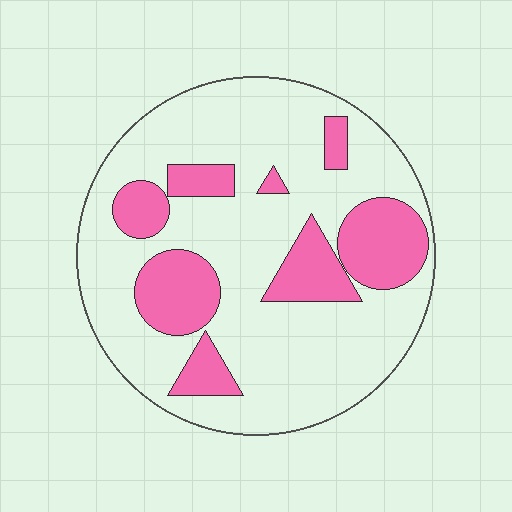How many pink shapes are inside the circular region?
8.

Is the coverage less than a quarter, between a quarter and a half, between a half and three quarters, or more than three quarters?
Between a quarter and a half.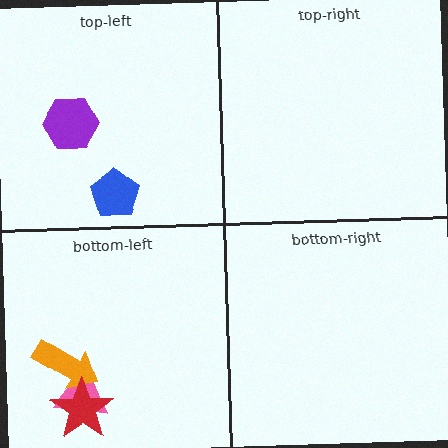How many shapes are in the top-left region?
2.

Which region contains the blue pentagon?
The top-left region.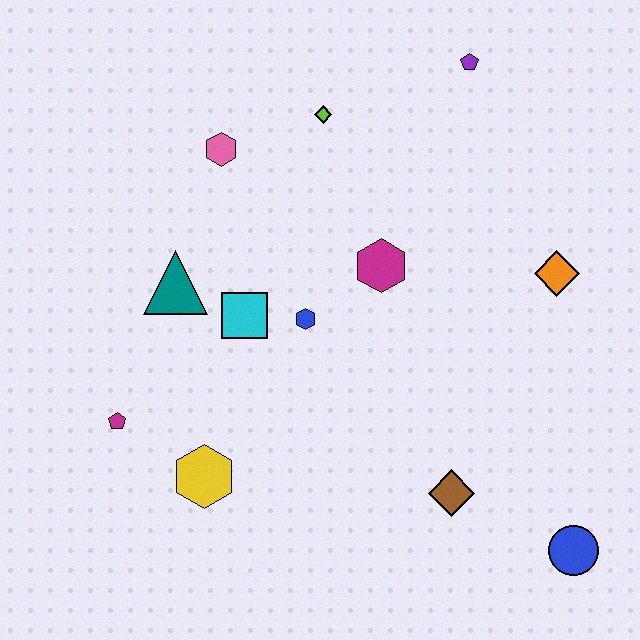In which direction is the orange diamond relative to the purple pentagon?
The orange diamond is below the purple pentagon.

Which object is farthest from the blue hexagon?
The blue circle is farthest from the blue hexagon.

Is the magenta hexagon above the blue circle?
Yes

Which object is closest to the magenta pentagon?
The yellow hexagon is closest to the magenta pentagon.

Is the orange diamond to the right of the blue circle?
No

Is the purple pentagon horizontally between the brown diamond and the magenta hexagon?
No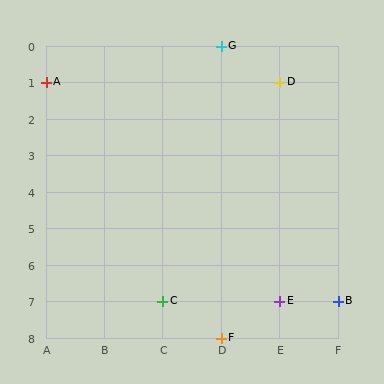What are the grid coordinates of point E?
Point E is at grid coordinates (E, 7).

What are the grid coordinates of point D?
Point D is at grid coordinates (E, 1).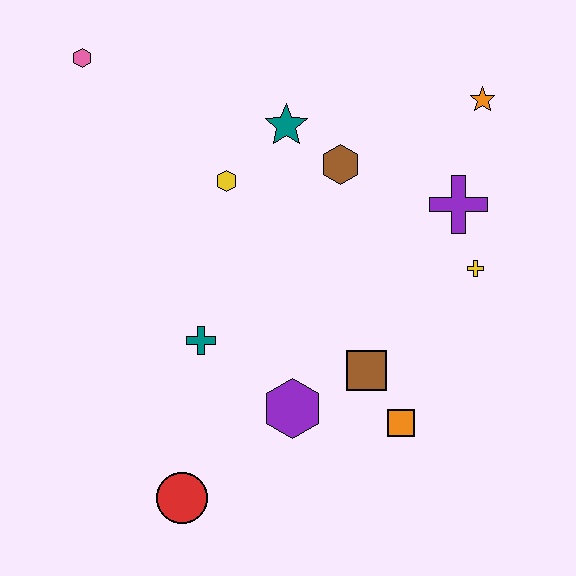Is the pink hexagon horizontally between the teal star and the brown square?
No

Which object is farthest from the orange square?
The pink hexagon is farthest from the orange square.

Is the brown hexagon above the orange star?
No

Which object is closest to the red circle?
The purple hexagon is closest to the red circle.